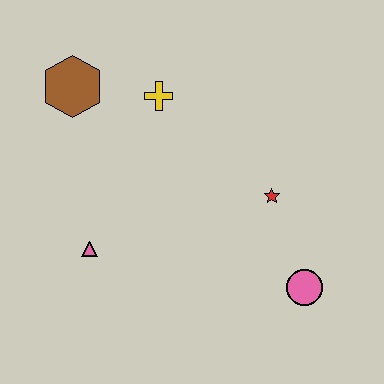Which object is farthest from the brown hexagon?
The pink circle is farthest from the brown hexagon.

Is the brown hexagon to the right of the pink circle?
No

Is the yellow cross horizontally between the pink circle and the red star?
No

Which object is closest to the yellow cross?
The brown hexagon is closest to the yellow cross.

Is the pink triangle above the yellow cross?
No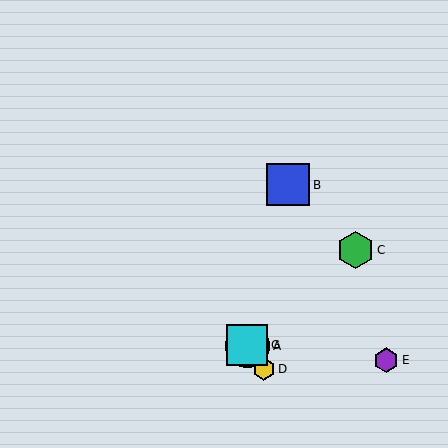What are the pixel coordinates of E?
Object E is at (386, 360).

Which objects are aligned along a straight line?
Objects A, D, F, G are aligned along a straight line.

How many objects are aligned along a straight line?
4 objects (A, D, F, G) are aligned along a straight line.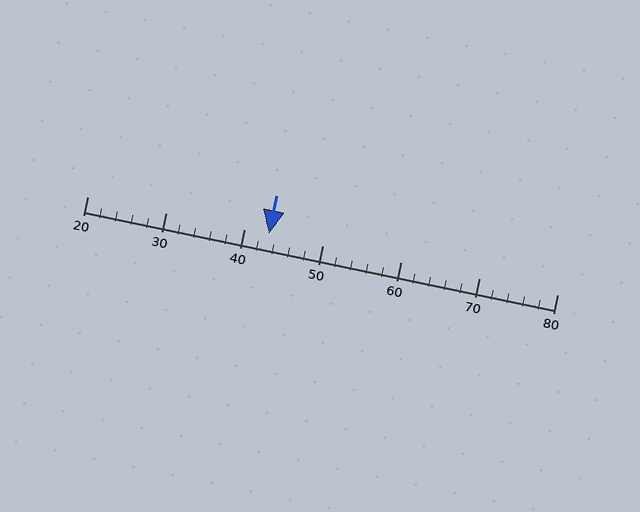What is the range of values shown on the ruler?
The ruler shows values from 20 to 80.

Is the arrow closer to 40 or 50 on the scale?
The arrow is closer to 40.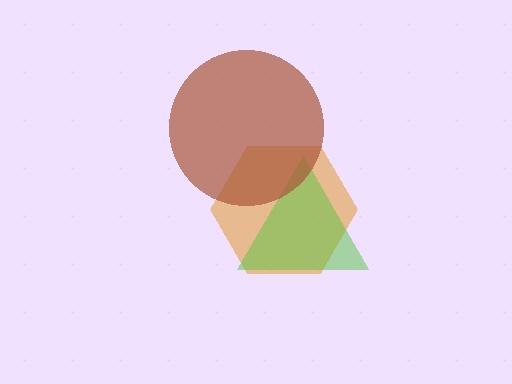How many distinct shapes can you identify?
There are 3 distinct shapes: an orange hexagon, a lime triangle, a brown circle.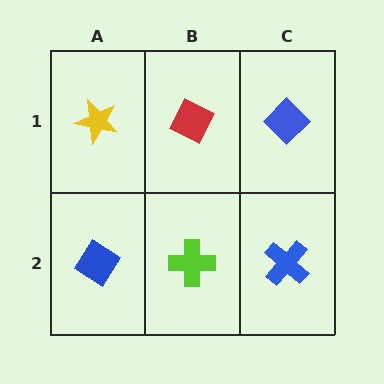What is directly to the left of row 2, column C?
A lime cross.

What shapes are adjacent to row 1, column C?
A blue cross (row 2, column C), a red diamond (row 1, column B).